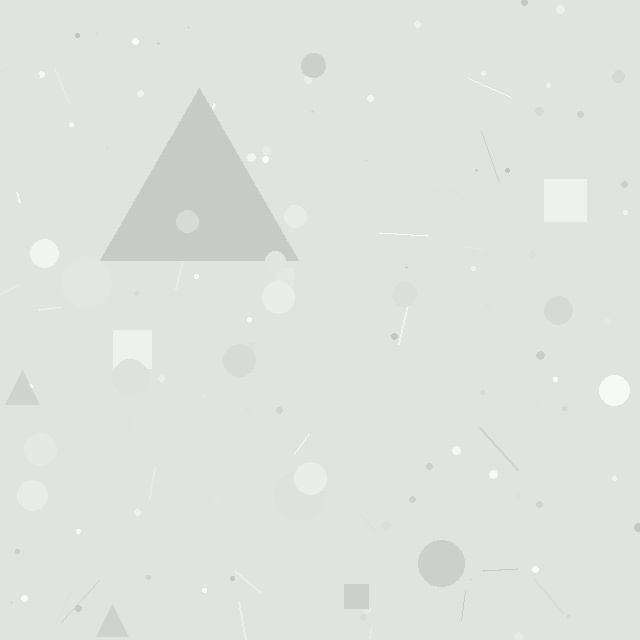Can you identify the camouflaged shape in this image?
The camouflaged shape is a triangle.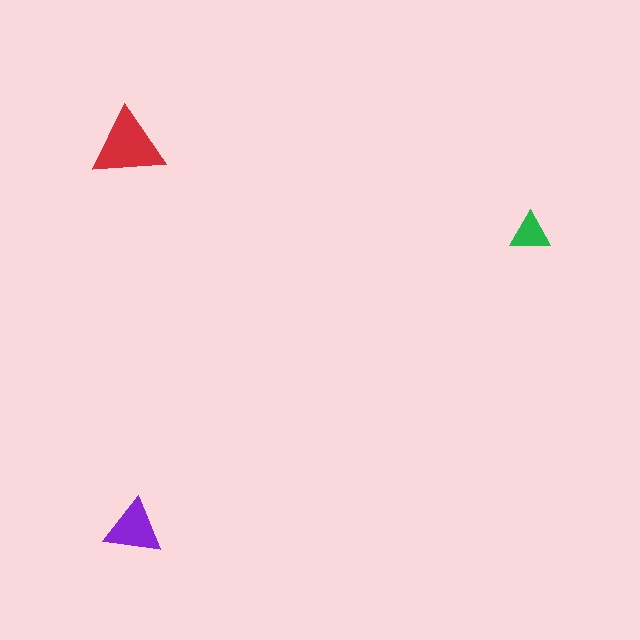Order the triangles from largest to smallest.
the red one, the purple one, the green one.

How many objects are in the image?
There are 3 objects in the image.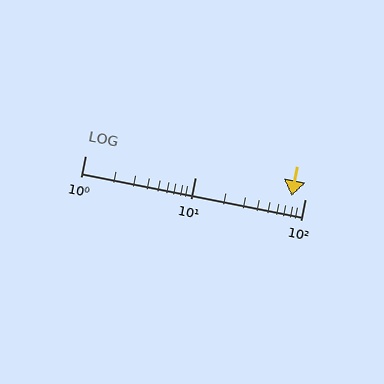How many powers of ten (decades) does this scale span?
The scale spans 2 decades, from 1 to 100.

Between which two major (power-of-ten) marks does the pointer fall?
The pointer is between 10 and 100.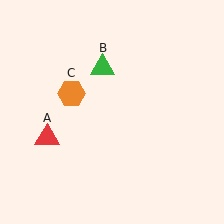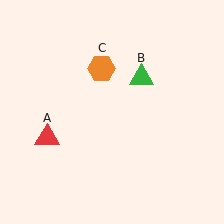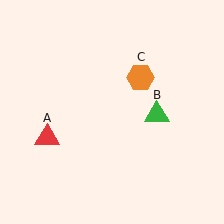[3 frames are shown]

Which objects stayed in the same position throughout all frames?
Red triangle (object A) remained stationary.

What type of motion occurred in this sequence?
The green triangle (object B), orange hexagon (object C) rotated clockwise around the center of the scene.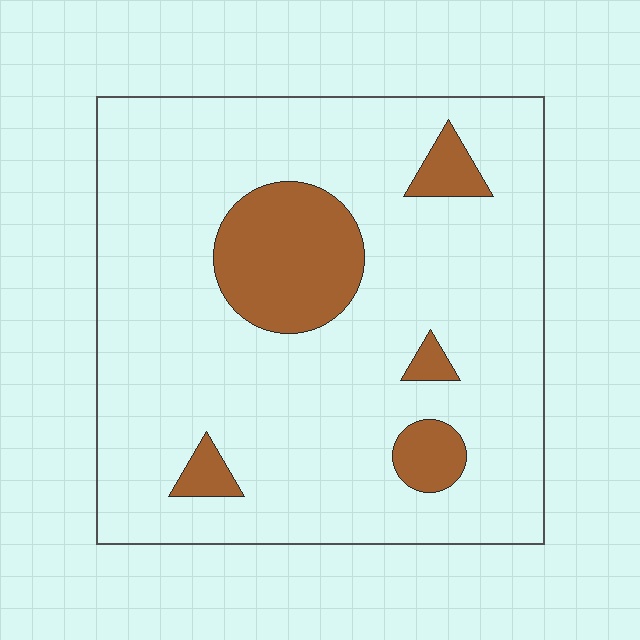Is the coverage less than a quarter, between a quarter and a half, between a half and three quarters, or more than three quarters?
Less than a quarter.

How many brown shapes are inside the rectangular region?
5.